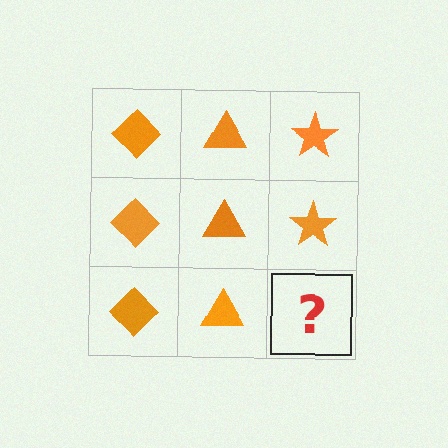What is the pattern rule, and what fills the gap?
The rule is that each column has a consistent shape. The gap should be filled with an orange star.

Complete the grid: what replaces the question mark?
The question mark should be replaced with an orange star.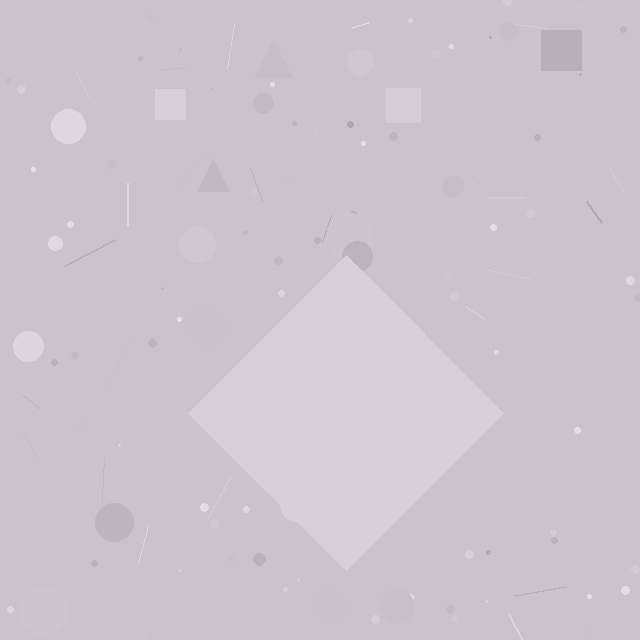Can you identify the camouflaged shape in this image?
The camouflaged shape is a diamond.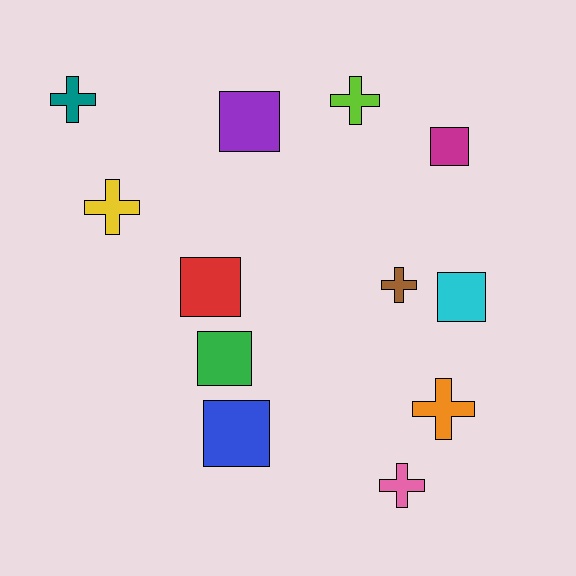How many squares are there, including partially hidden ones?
There are 6 squares.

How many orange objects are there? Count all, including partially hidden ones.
There is 1 orange object.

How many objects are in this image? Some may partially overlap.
There are 12 objects.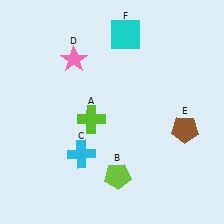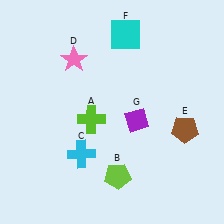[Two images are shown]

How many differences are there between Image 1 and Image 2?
There is 1 difference between the two images.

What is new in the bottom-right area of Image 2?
A purple diamond (G) was added in the bottom-right area of Image 2.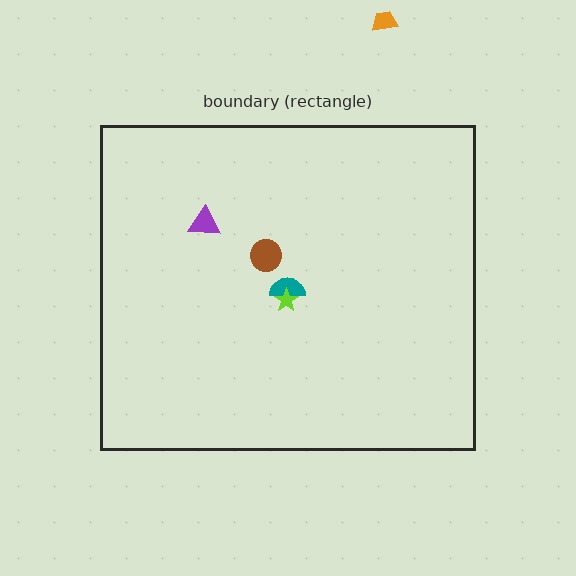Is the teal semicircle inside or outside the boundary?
Inside.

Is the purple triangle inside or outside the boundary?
Inside.